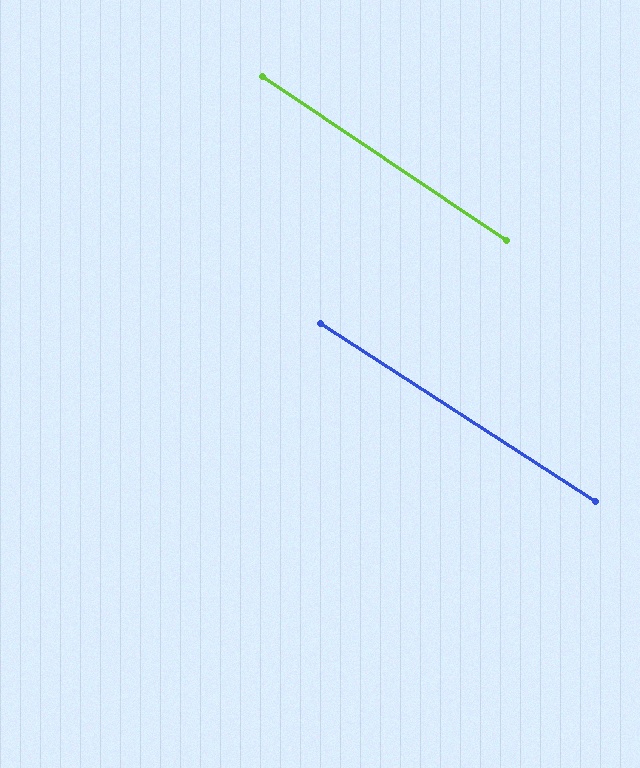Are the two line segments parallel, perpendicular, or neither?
Parallel — their directions differ by only 0.9°.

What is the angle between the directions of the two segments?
Approximately 1 degree.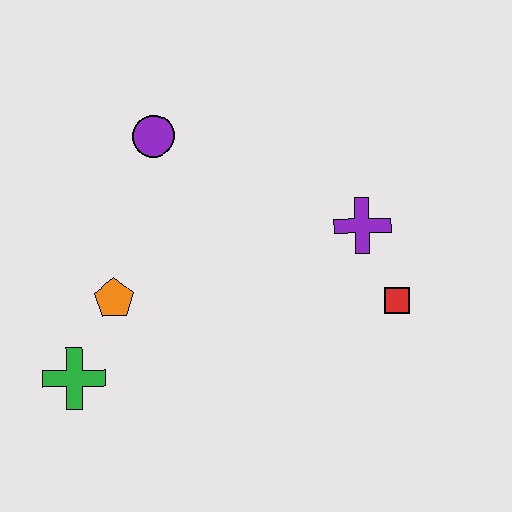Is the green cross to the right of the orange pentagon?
No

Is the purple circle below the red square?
No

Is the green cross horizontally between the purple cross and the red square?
No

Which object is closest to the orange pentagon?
The green cross is closest to the orange pentagon.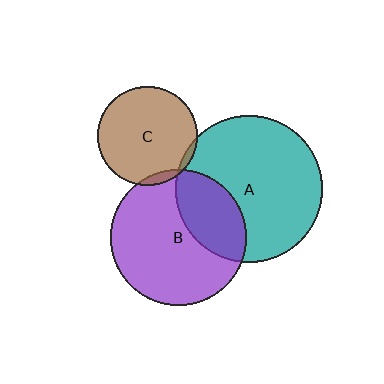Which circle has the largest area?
Circle A (teal).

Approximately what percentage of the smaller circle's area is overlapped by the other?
Approximately 5%.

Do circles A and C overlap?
Yes.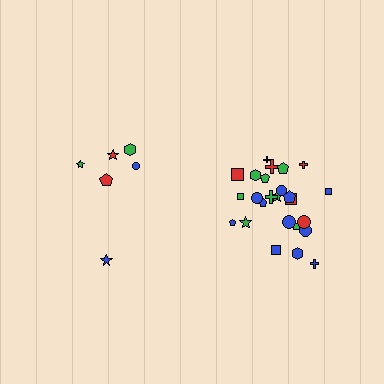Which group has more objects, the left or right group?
The right group.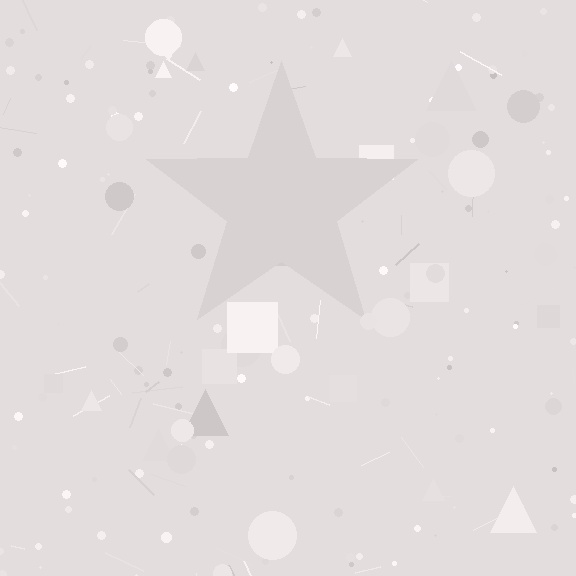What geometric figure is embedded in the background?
A star is embedded in the background.